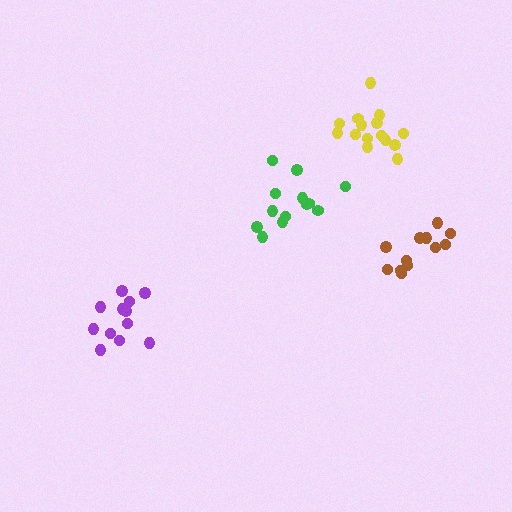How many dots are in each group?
Group 1: 15 dots, Group 2: 12 dots, Group 3: 13 dots, Group 4: 12 dots (52 total).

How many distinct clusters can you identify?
There are 4 distinct clusters.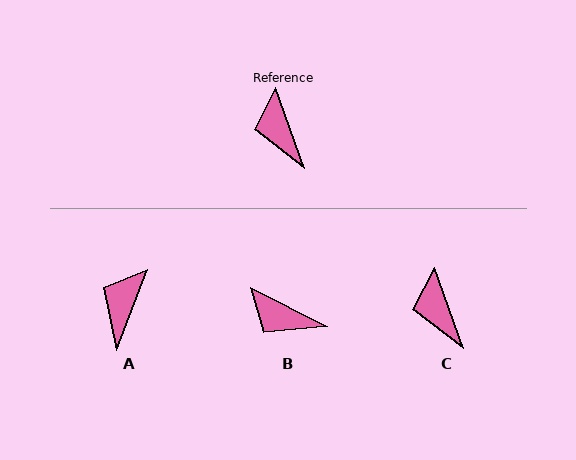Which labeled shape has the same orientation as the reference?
C.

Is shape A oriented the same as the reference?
No, it is off by about 40 degrees.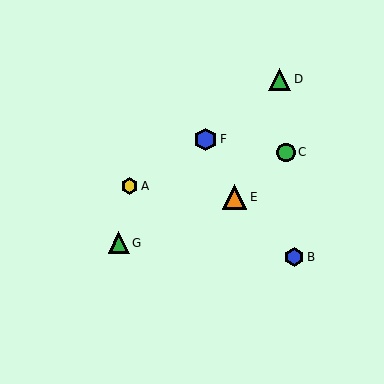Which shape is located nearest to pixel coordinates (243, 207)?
The orange triangle (labeled E) at (235, 197) is nearest to that location.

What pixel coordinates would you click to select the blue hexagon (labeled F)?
Click at (206, 139) to select the blue hexagon F.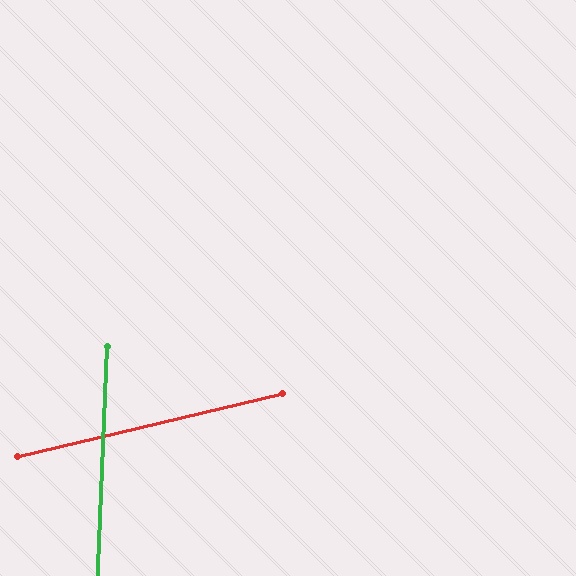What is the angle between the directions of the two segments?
Approximately 74 degrees.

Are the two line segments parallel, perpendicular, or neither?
Neither parallel nor perpendicular — they differ by about 74°.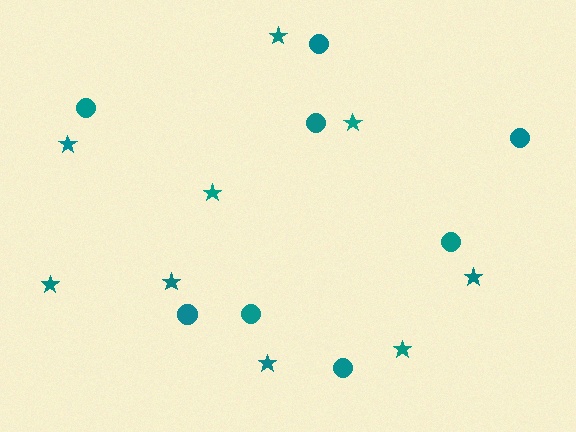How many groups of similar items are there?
There are 2 groups: one group of circles (8) and one group of stars (9).